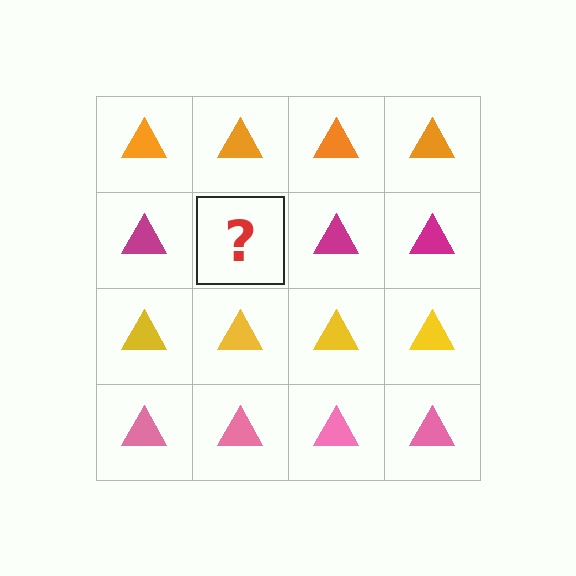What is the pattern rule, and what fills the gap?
The rule is that each row has a consistent color. The gap should be filled with a magenta triangle.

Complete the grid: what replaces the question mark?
The question mark should be replaced with a magenta triangle.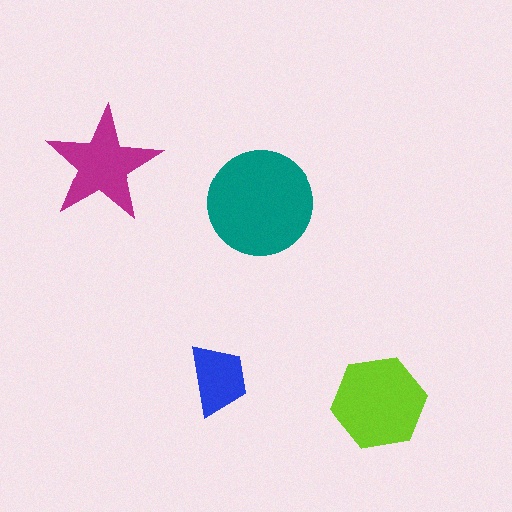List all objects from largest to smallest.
The teal circle, the lime hexagon, the magenta star, the blue trapezoid.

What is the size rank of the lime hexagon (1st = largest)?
2nd.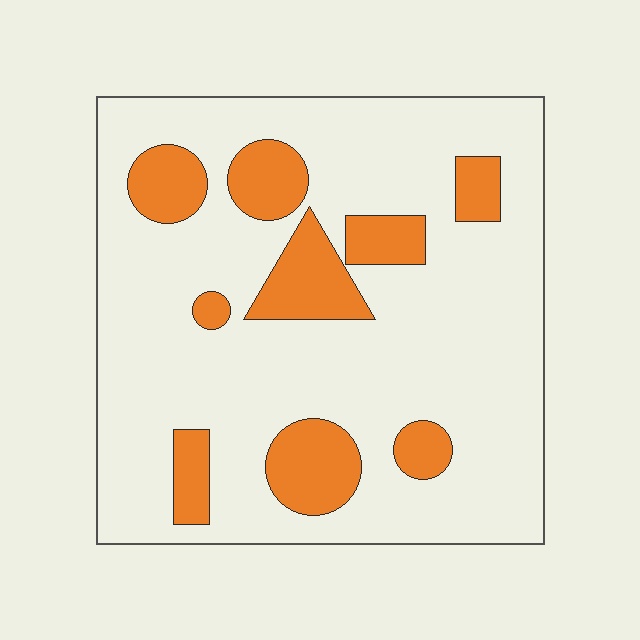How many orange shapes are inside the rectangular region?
9.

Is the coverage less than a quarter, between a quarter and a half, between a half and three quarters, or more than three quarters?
Less than a quarter.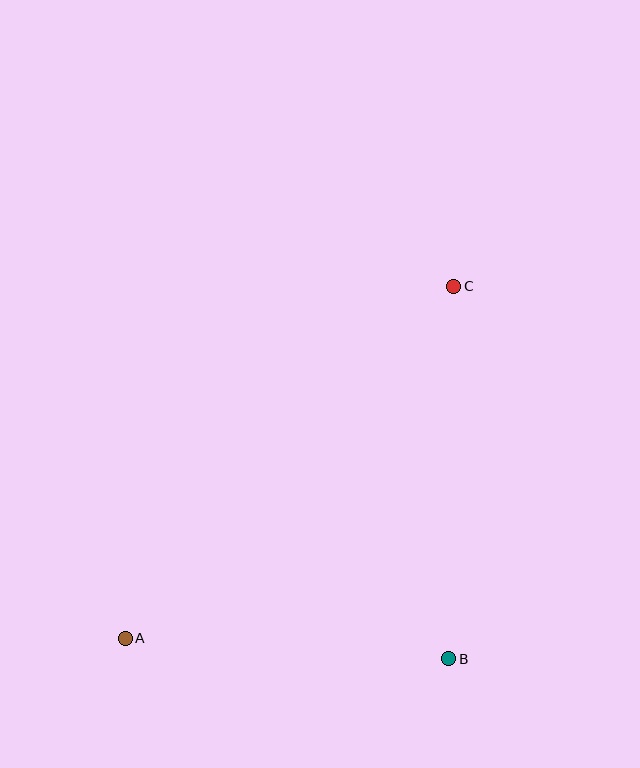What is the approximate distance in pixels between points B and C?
The distance between B and C is approximately 373 pixels.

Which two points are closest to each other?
Points A and B are closest to each other.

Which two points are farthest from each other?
Points A and C are farthest from each other.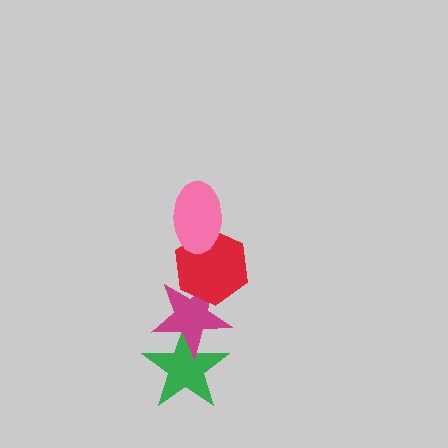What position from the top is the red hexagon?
The red hexagon is 2nd from the top.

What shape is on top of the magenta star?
The red hexagon is on top of the magenta star.